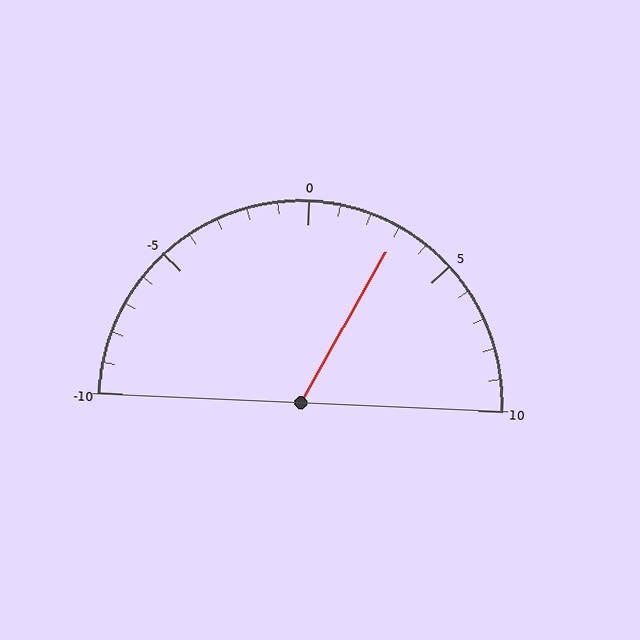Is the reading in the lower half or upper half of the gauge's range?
The reading is in the upper half of the range (-10 to 10).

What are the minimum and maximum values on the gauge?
The gauge ranges from -10 to 10.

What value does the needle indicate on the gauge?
The needle indicates approximately 3.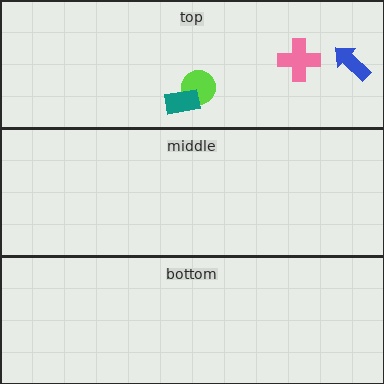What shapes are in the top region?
The lime circle, the blue arrow, the teal rectangle, the pink cross.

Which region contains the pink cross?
The top region.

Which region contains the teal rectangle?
The top region.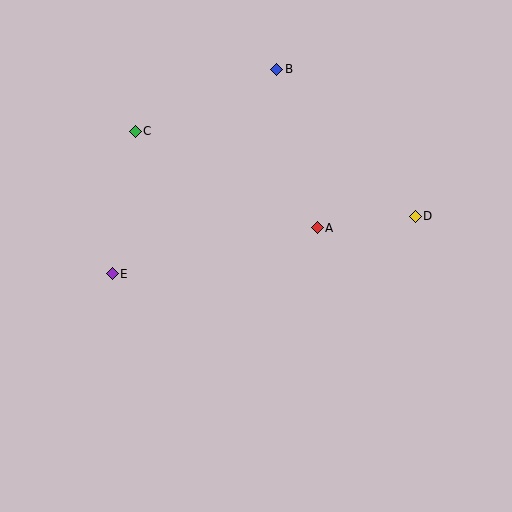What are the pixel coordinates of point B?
Point B is at (277, 69).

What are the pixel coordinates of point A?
Point A is at (317, 228).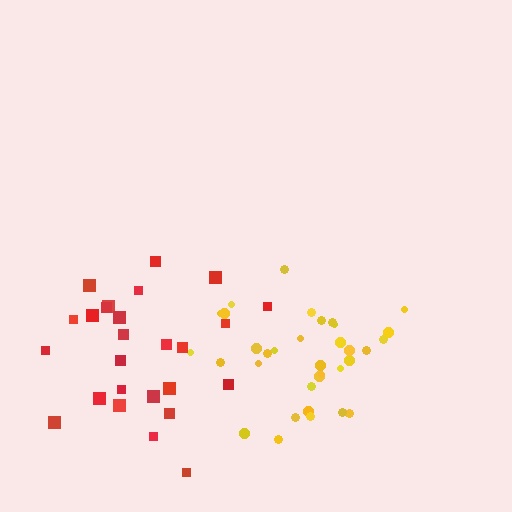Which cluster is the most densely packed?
Yellow.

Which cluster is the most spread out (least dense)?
Red.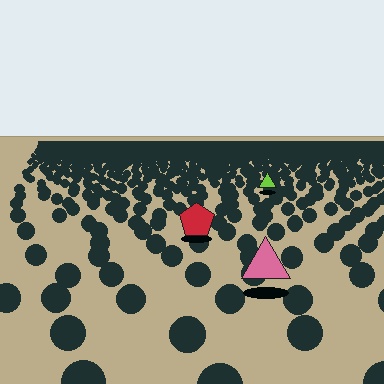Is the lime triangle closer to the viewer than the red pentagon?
No. The red pentagon is closer — you can tell from the texture gradient: the ground texture is coarser near it.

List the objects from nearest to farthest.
From nearest to farthest: the pink triangle, the red pentagon, the lime triangle.